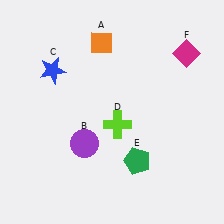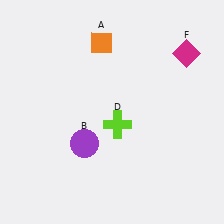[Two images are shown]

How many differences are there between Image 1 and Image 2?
There are 2 differences between the two images.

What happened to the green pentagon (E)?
The green pentagon (E) was removed in Image 2. It was in the bottom-right area of Image 1.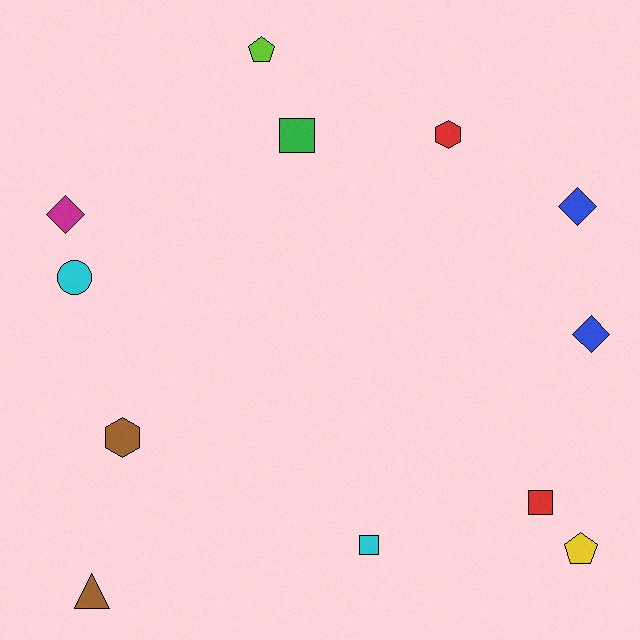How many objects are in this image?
There are 12 objects.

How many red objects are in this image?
There are 2 red objects.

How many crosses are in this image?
There are no crosses.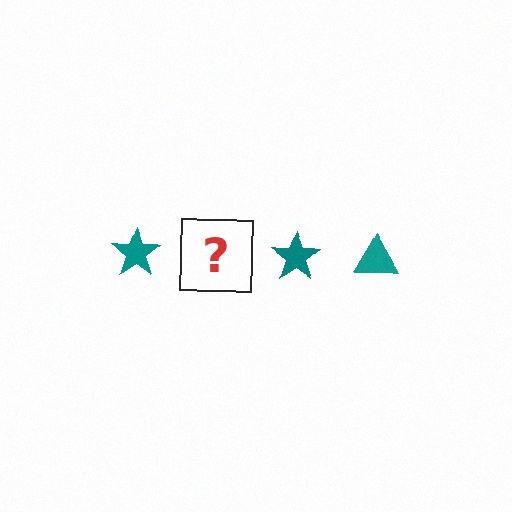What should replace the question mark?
The question mark should be replaced with a teal triangle.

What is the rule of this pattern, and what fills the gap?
The rule is that the pattern cycles through star, triangle shapes in teal. The gap should be filled with a teal triangle.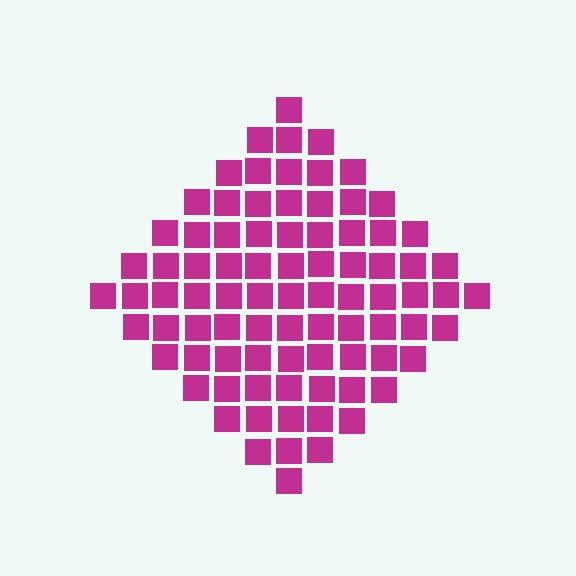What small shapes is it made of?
It is made of small squares.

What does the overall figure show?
The overall figure shows a diamond.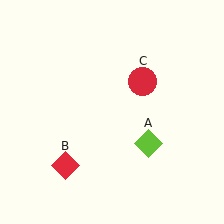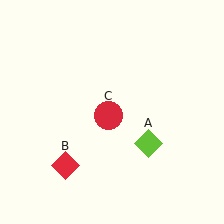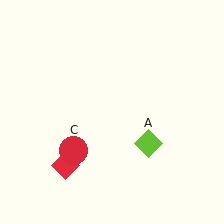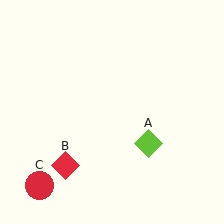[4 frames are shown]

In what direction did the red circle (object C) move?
The red circle (object C) moved down and to the left.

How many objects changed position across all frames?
1 object changed position: red circle (object C).